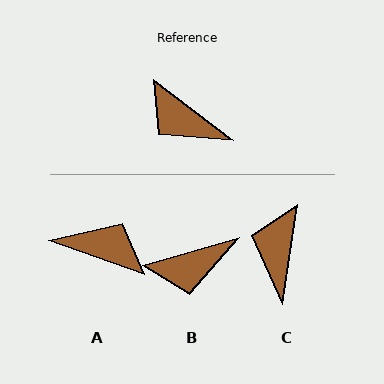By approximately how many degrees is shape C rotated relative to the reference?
Approximately 61 degrees clockwise.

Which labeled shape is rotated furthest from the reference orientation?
A, about 162 degrees away.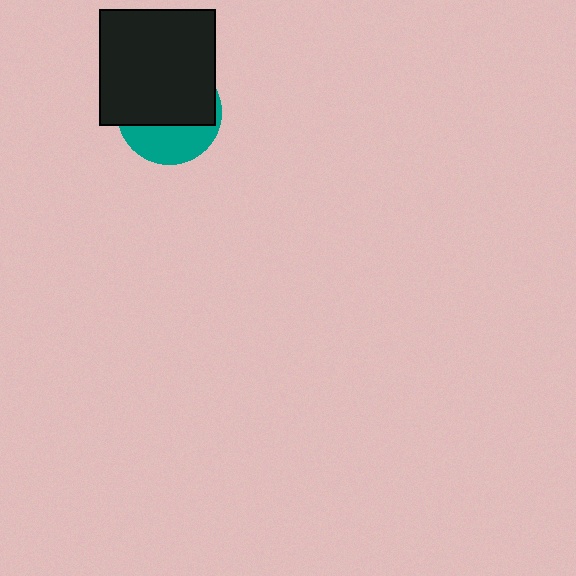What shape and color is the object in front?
The object in front is a black square.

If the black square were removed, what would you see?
You would see the complete teal circle.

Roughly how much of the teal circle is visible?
A small part of it is visible (roughly 37%).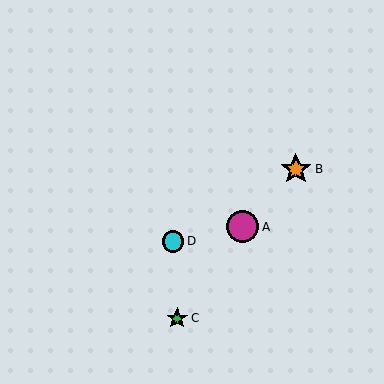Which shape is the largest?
The magenta circle (labeled A) is the largest.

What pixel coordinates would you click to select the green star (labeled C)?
Click at (177, 318) to select the green star C.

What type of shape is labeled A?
Shape A is a magenta circle.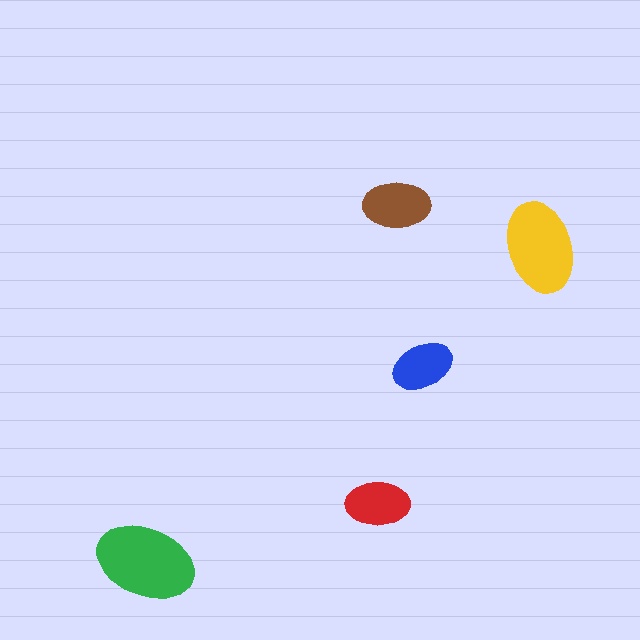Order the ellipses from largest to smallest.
the green one, the yellow one, the brown one, the red one, the blue one.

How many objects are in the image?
There are 5 objects in the image.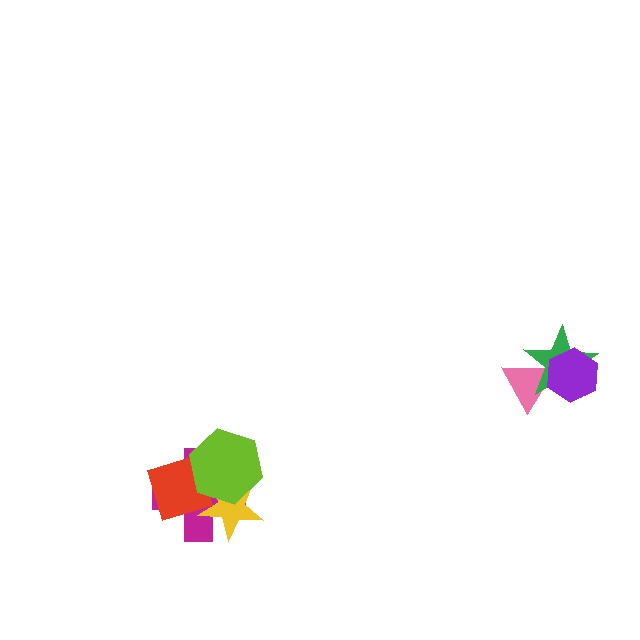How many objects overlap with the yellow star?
2 objects overlap with the yellow star.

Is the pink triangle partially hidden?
Yes, it is partially covered by another shape.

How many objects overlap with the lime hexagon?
3 objects overlap with the lime hexagon.